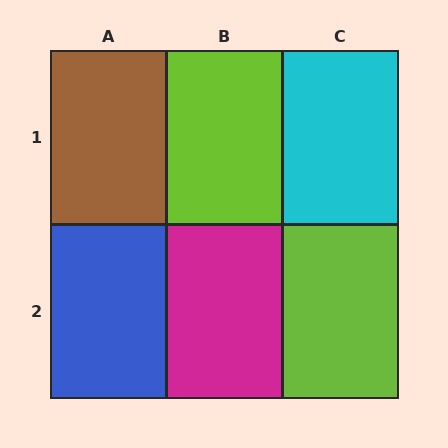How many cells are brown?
1 cell is brown.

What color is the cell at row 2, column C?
Lime.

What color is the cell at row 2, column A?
Blue.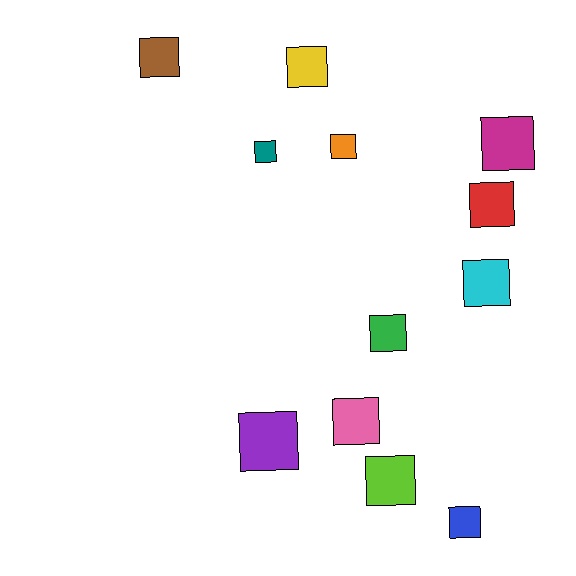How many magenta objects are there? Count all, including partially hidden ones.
There is 1 magenta object.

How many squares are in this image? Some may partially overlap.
There are 12 squares.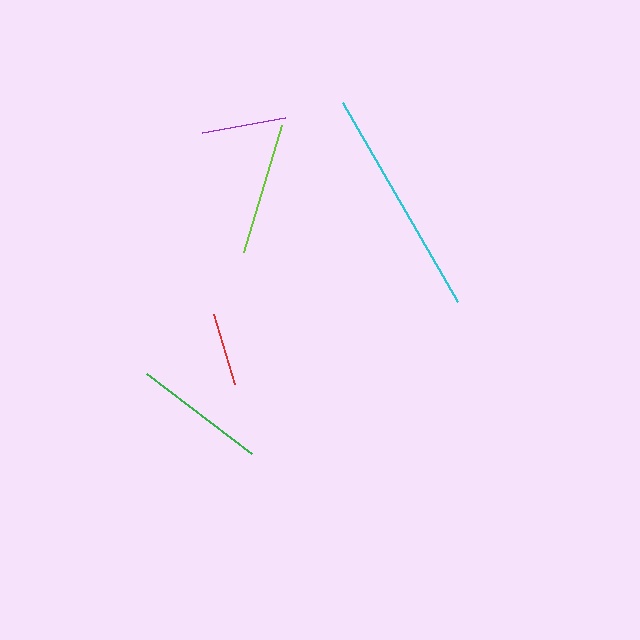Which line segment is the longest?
The cyan line is the longest at approximately 229 pixels.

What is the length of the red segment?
The red segment is approximately 72 pixels long.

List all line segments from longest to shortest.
From longest to shortest: cyan, lime, green, purple, red.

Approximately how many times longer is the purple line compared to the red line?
The purple line is approximately 1.2 times the length of the red line.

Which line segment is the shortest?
The red line is the shortest at approximately 72 pixels.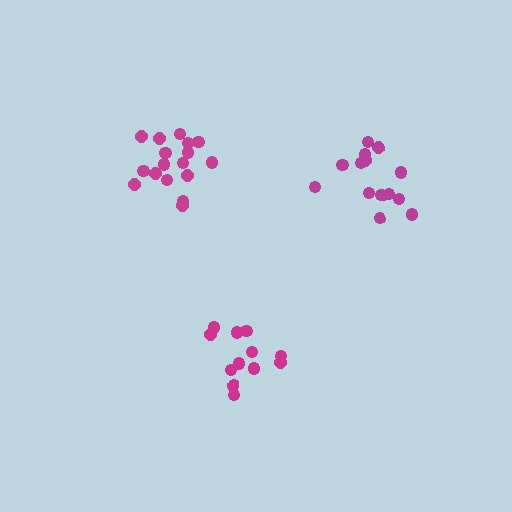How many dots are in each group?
Group 1: 12 dots, Group 2: 18 dots, Group 3: 14 dots (44 total).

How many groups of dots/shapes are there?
There are 3 groups.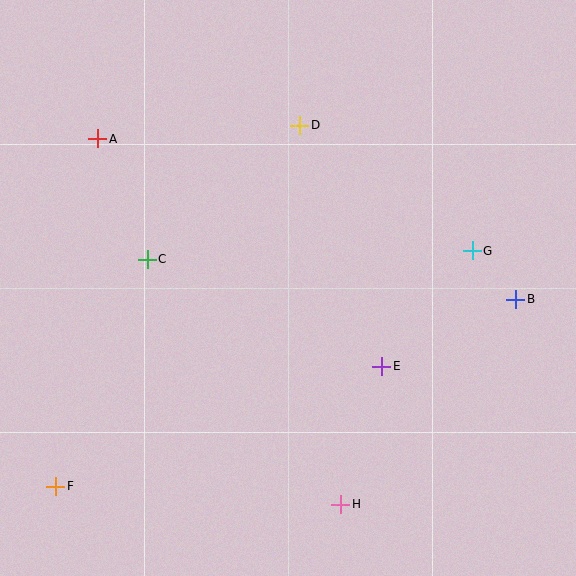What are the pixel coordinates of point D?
Point D is at (300, 125).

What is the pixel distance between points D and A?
The distance between D and A is 202 pixels.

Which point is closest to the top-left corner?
Point A is closest to the top-left corner.